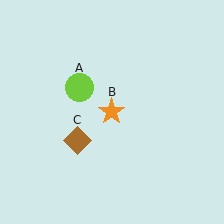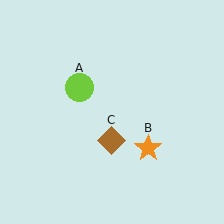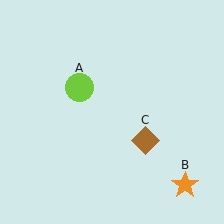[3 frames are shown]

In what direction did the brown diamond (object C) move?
The brown diamond (object C) moved right.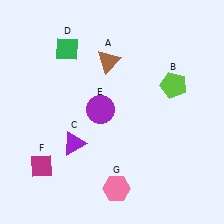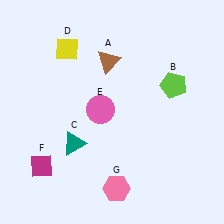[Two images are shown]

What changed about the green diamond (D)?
In Image 1, D is green. In Image 2, it changed to yellow.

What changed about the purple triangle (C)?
In Image 1, C is purple. In Image 2, it changed to teal.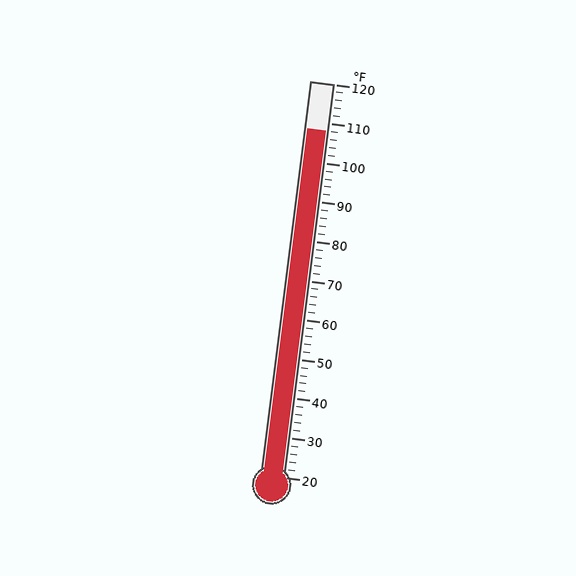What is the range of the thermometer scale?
The thermometer scale ranges from 20°F to 120°F.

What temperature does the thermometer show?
The thermometer shows approximately 108°F.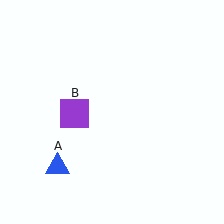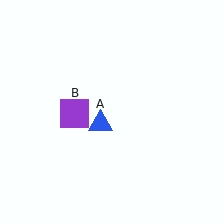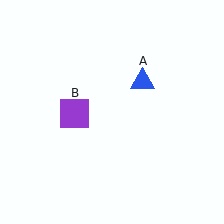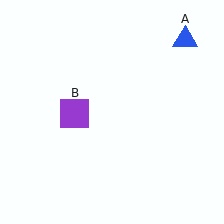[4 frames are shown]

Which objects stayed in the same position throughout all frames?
Purple square (object B) remained stationary.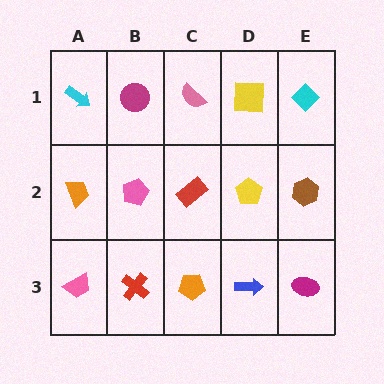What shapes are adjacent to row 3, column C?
A red rectangle (row 2, column C), a red cross (row 3, column B), a blue arrow (row 3, column D).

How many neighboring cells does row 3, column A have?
2.